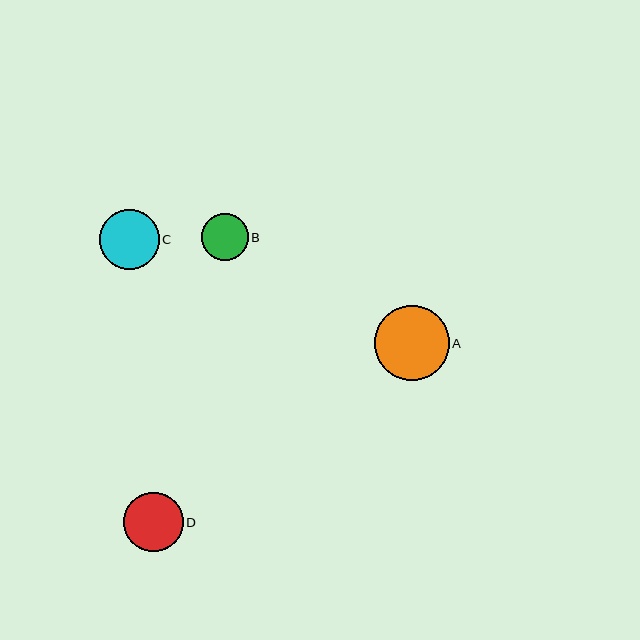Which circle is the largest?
Circle A is the largest with a size of approximately 75 pixels.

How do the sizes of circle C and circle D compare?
Circle C and circle D are approximately the same size.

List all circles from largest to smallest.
From largest to smallest: A, C, D, B.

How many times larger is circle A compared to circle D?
Circle A is approximately 1.3 times the size of circle D.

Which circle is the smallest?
Circle B is the smallest with a size of approximately 47 pixels.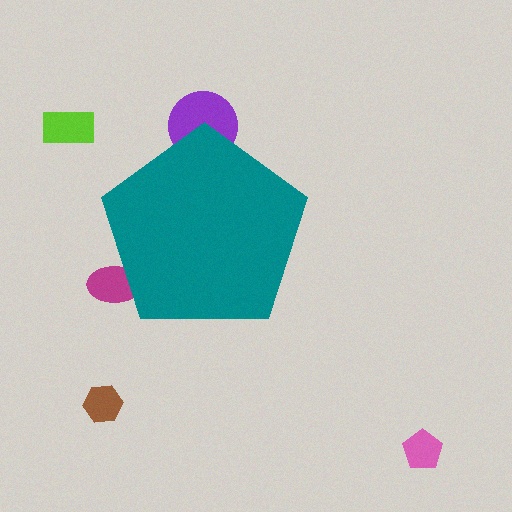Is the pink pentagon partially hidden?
No, the pink pentagon is fully visible.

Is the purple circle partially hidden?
Yes, the purple circle is partially hidden behind the teal pentagon.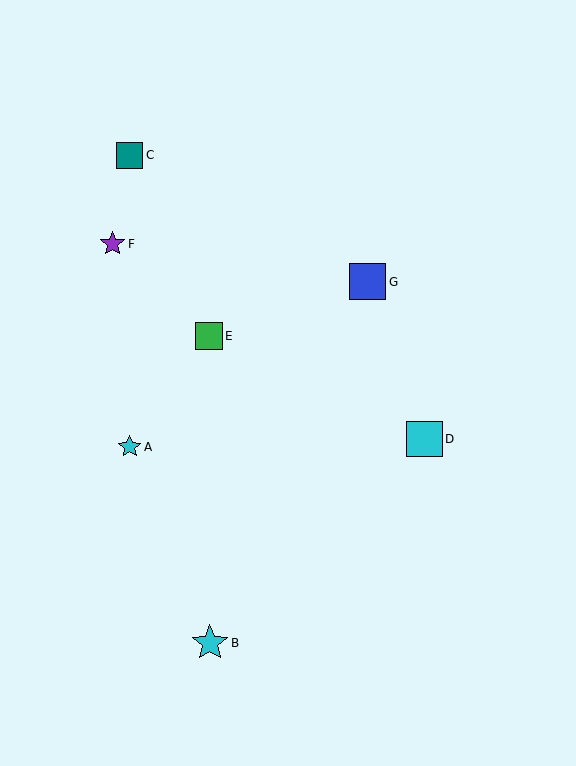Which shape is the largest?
The cyan star (labeled B) is the largest.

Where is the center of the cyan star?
The center of the cyan star is at (130, 447).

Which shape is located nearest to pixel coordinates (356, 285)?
The blue square (labeled G) at (368, 282) is nearest to that location.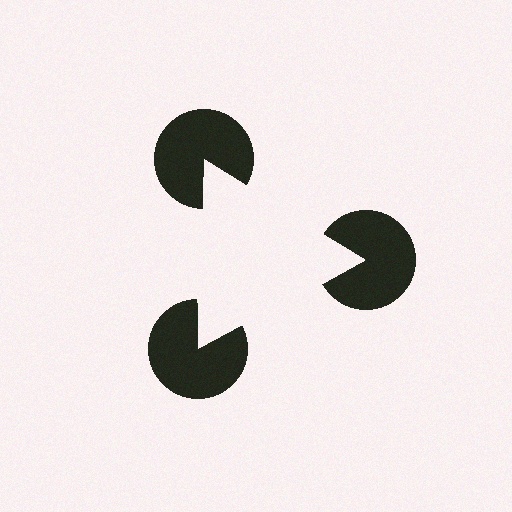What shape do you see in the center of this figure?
An illusory triangle — its edges are inferred from the aligned wedge cuts in the pac-man discs, not physically drawn.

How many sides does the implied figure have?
3 sides.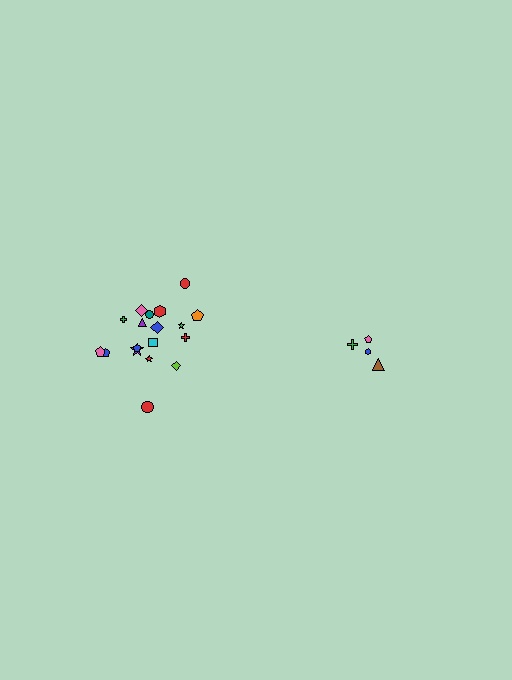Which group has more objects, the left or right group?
The left group.